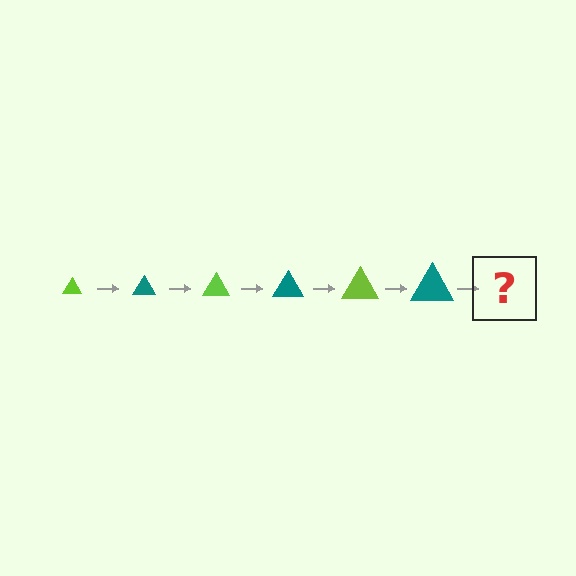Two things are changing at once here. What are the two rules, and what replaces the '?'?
The two rules are that the triangle grows larger each step and the color cycles through lime and teal. The '?' should be a lime triangle, larger than the previous one.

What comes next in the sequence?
The next element should be a lime triangle, larger than the previous one.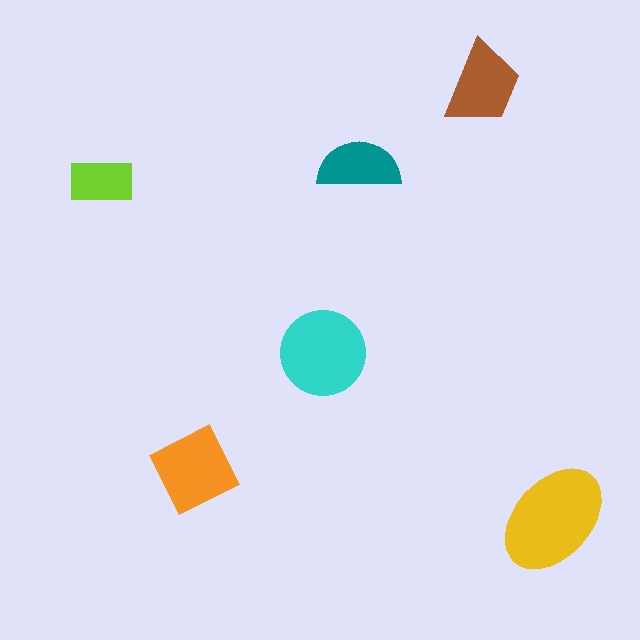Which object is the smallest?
The lime rectangle.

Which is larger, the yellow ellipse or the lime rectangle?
The yellow ellipse.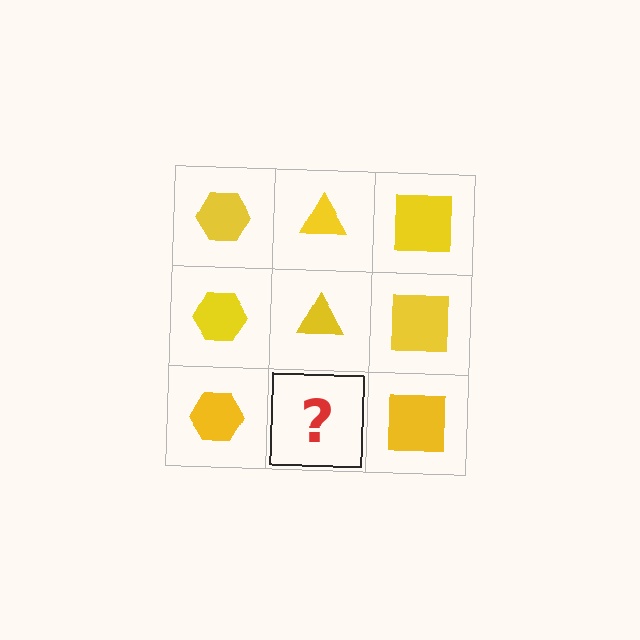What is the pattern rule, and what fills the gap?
The rule is that each column has a consistent shape. The gap should be filled with a yellow triangle.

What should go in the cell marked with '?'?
The missing cell should contain a yellow triangle.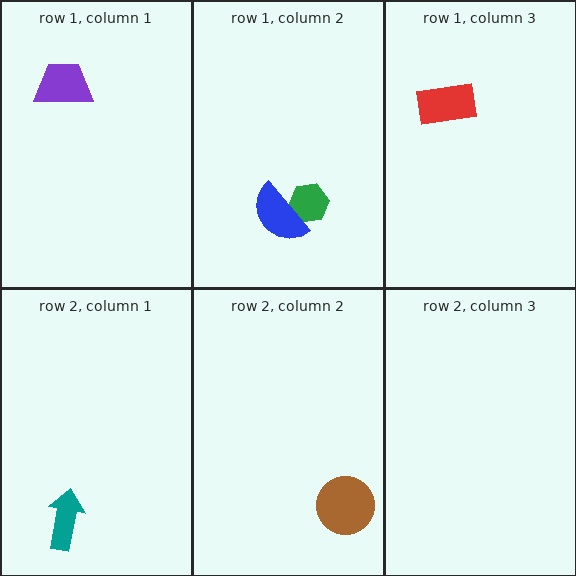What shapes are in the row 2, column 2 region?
The brown circle.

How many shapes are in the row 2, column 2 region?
1.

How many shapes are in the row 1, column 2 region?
2.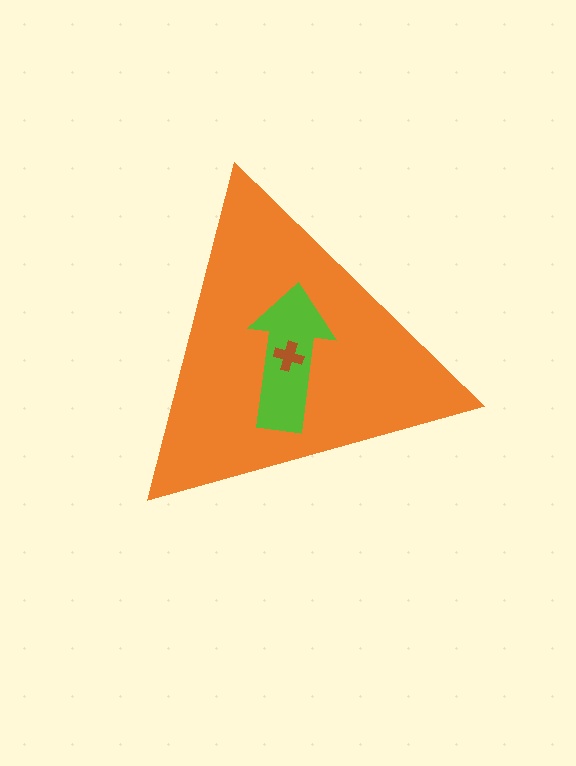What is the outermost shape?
The orange triangle.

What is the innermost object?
The brown cross.